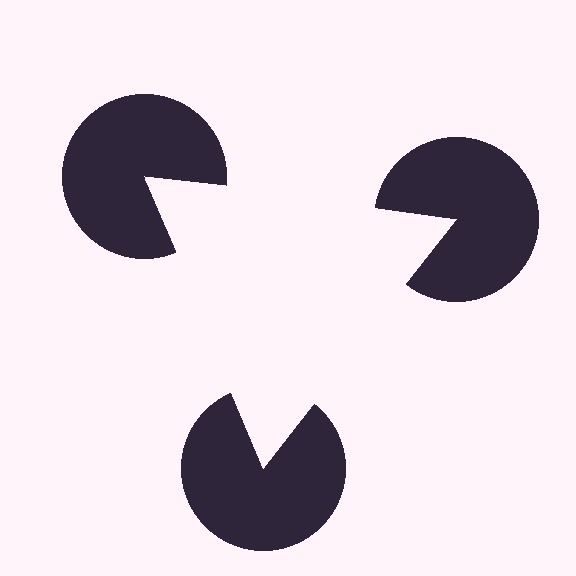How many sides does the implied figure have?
3 sides.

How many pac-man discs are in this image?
There are 3 — one at each vertex of the illusory triangle.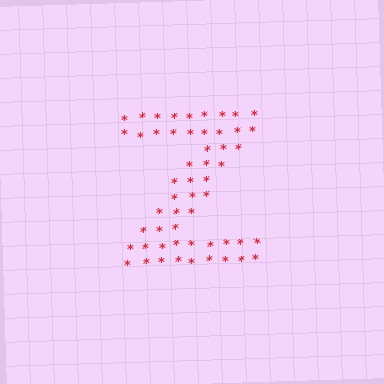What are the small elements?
The small elements are asterisks.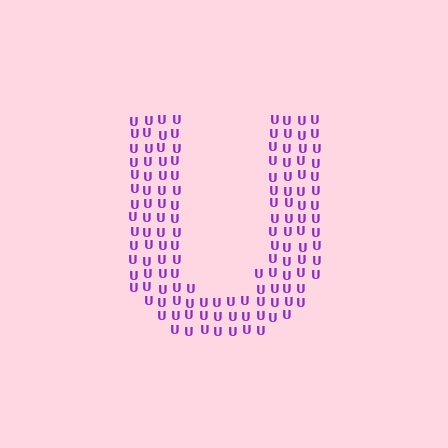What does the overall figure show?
The overall figure shows the letter U.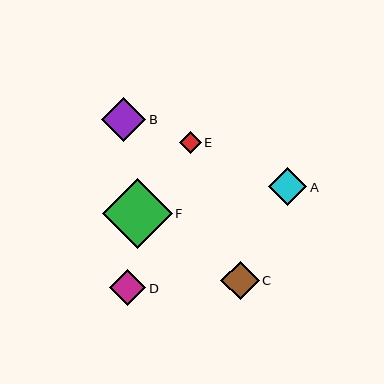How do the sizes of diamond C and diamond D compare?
Diamond C and diamond D are approximately the same size.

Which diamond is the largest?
Diamond F is the largest with a size of approximately 69 pixels.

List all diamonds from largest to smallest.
From largest to smallest: F, B, C, A, D, E.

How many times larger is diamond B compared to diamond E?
Diamond B is approximately 2.0 times the size of diamond E.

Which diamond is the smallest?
Diamond E is the smallest with a size of approximately 22 pixels.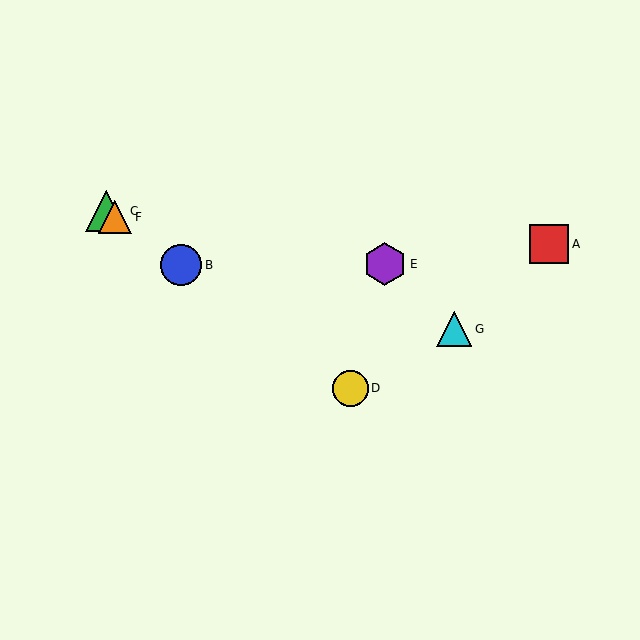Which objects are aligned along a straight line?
Objects B, C, D, F are aligned along a straight line.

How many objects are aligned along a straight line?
4 objects (B, C, D, F) are aligned along a straight line.